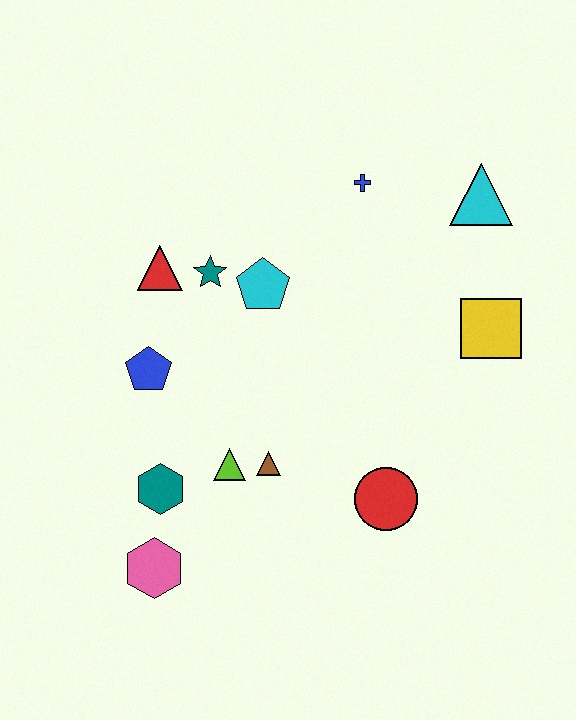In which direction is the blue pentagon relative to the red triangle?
The blue pentagon is below the red triangle.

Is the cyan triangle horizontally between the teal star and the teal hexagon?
No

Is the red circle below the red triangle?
Yes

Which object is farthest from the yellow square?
The pink hexagon is farthest from the yellow square.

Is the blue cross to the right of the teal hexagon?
Yes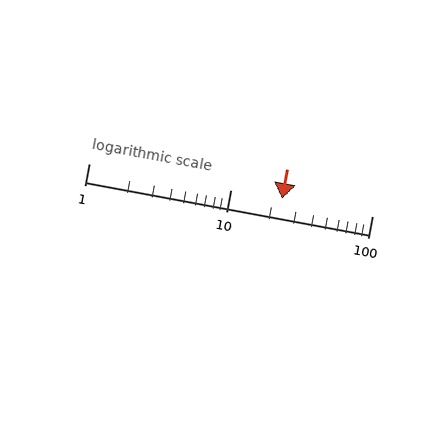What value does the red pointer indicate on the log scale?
The pointer indicates approximately 23.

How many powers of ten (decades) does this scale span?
The scale spans 2 decades, from 1 to 100.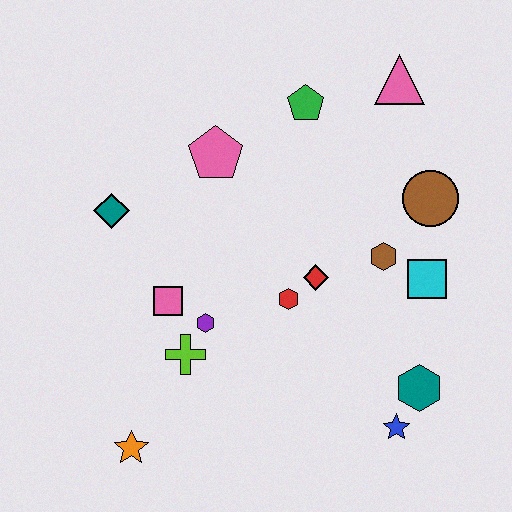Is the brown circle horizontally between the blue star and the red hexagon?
No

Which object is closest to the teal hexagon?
The blue star is closest to the teal hexagon.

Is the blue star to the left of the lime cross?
No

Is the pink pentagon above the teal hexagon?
Yes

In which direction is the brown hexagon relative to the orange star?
The brown hexagon is to the right of the orange star.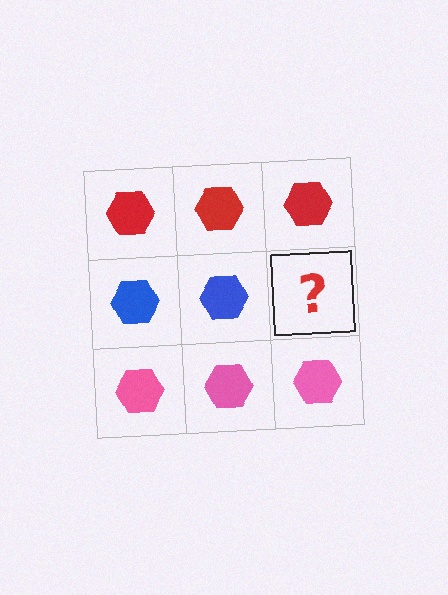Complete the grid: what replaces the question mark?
The question mark should be replaced with a blue hexagon.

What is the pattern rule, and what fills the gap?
The rule is that each row has a consistent color. The gap should be filled with a blue hexagon.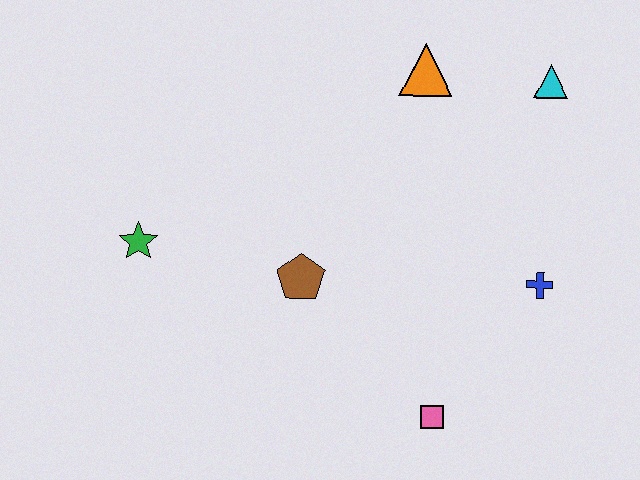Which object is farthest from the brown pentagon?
The cyan triangle is farthest from the brown pentagon.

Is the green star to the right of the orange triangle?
No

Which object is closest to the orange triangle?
The cyan triangle is closest to the orange triangle.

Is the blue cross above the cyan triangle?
No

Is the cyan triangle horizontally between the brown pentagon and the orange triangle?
No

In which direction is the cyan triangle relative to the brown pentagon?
The cyan triangle is to the right of the brown pentagon.